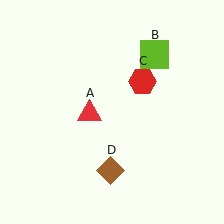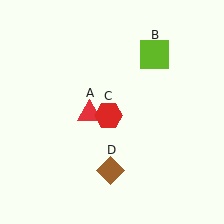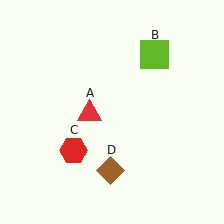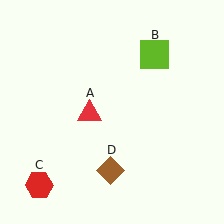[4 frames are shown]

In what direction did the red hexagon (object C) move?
The red hexagon (object C) moved down and to the left.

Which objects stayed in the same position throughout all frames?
Red triangle (object A) and lime square (object B) and brown diamond (object D) remained stationary.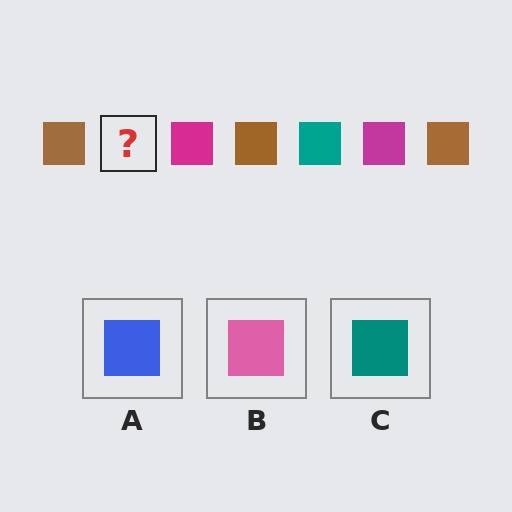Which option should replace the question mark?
Option C.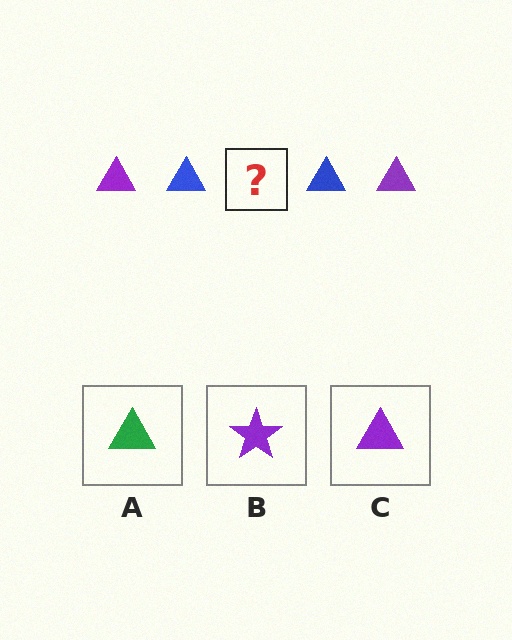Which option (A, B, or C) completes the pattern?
C.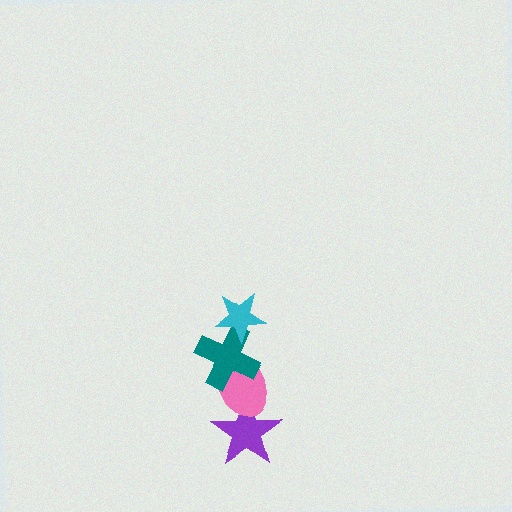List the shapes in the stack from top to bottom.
From top to bottom: the cyan star, the teal cross, the pink ellipse, the purple star.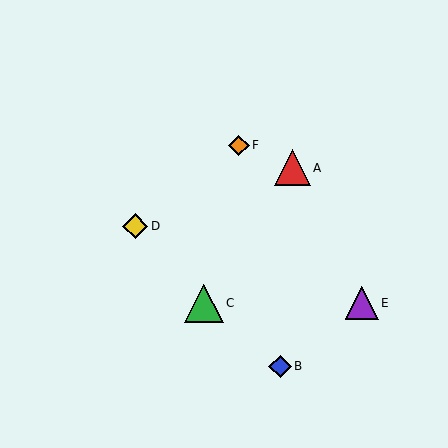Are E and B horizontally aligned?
No, E is at y≈303 and B is at y≈366.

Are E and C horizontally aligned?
Yes, both are at y≈303.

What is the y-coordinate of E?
Object E is at y≈303.